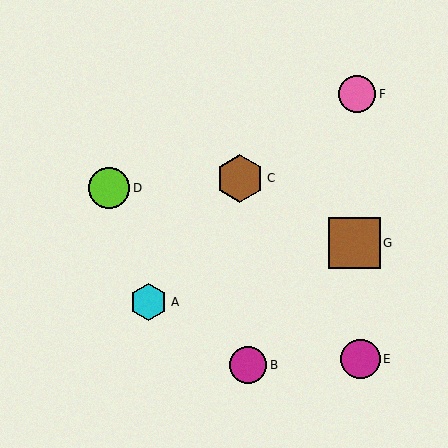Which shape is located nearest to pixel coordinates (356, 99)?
The pink circle (labeled F) at (357, 94) is nearest to that location.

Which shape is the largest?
The brown square (labeled G) is the largest.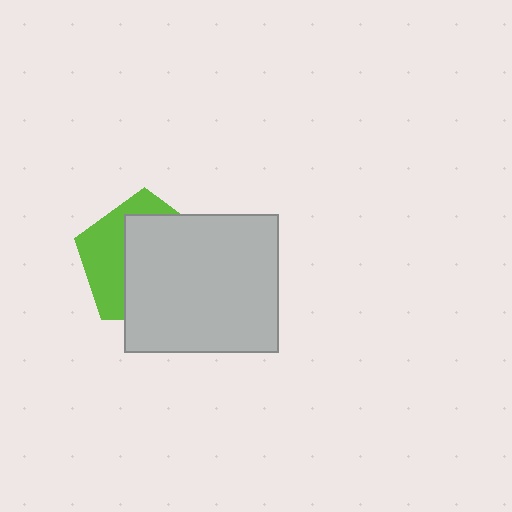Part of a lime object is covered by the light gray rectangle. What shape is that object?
It is a pentagon.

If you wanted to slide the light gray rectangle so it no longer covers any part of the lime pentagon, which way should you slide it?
Slide it right — that is the most direct way to separate the two shapes.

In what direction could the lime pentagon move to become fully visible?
The lime pentagon could move left. That would shift it out from behind the light gray rectangle entirely.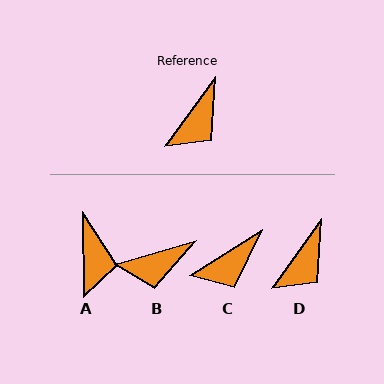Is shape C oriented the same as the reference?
No, it is off by about 22 degrees.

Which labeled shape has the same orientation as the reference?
D.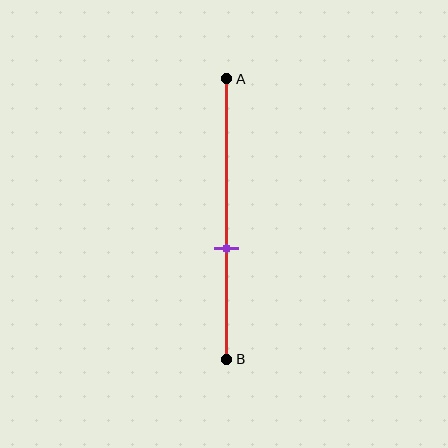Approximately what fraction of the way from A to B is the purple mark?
The purple mark is approximately 60% of the way from A to B.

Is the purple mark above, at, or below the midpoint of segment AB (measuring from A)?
The purple mark is below the midpoint of segment AB.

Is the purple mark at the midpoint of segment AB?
No, the mark is at about 60% from A, not at the 50% midpoint.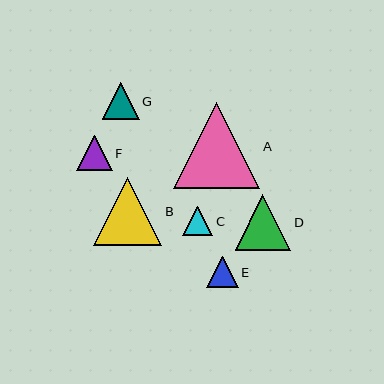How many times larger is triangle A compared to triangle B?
Triangle A is approximately 1.3 times the size of triangle B.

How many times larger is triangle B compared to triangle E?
Triangle B is approximately 2.2 times the size of triangle E.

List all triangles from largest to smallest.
From largest to smallest: A, B, D, G, F, E, C.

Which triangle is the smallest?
Triangle C is the smallest with a size of approximately 30 pixels.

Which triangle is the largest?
Triangle A is the largest with a size of approximately 87 pixels.